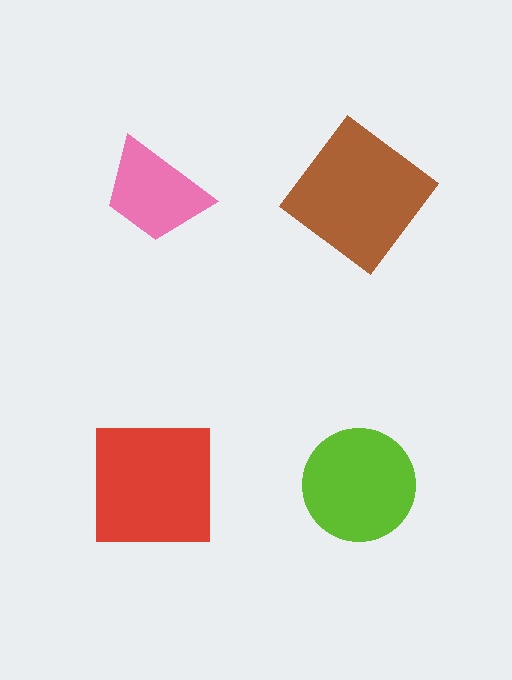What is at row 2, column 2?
A lime circle.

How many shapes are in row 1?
2 shapes.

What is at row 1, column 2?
A brown diamond.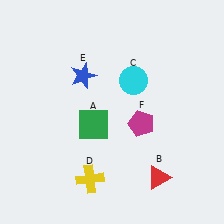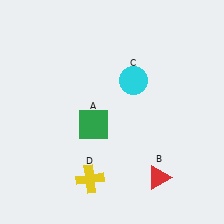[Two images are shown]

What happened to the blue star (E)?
The blue star (E) was removed in Image 2. It was in the top-left area of Image 1.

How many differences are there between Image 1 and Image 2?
There are 2 differences between the two images.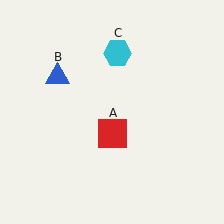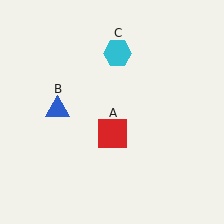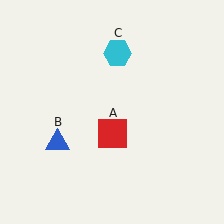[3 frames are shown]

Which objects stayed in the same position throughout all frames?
Red square (object A) and cyan hexagon (object C) remained stationary.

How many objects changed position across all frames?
1 object changed position: blue triangle (object B).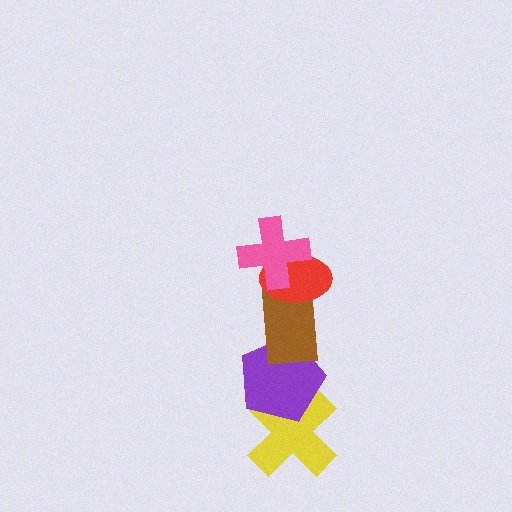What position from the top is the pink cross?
The pink cross is 1st from the top.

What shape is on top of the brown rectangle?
The red ellipse is on top of the brown rectangle.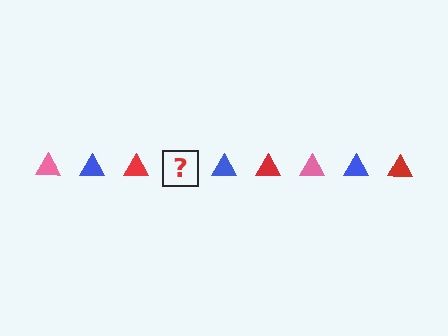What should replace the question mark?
The question mark should be replaced with a pink triangle.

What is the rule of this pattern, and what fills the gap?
The rule is that the pattern cycles through pink, blue, red triangles. The gap should be filled with a pink triangle.